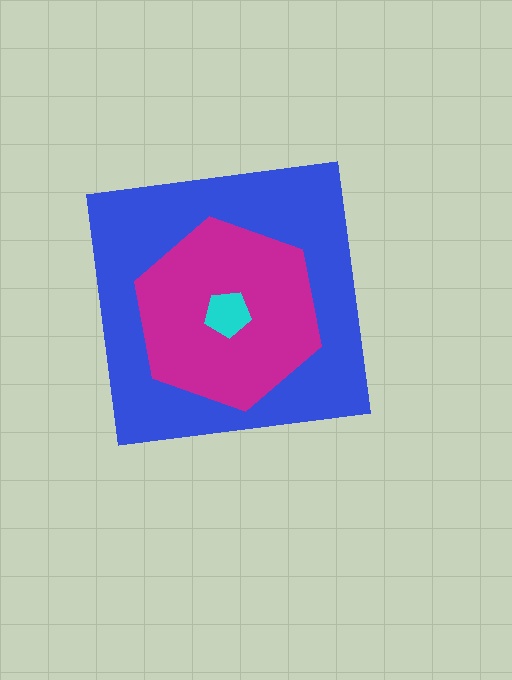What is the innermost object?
The cyan pentagon.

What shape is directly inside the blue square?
The magenta hexagon.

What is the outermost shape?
The blue square.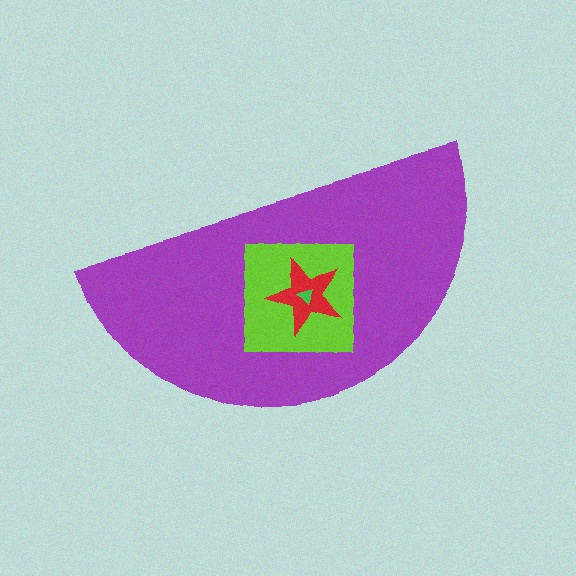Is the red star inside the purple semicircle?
Yes.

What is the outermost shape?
The purple semicircle.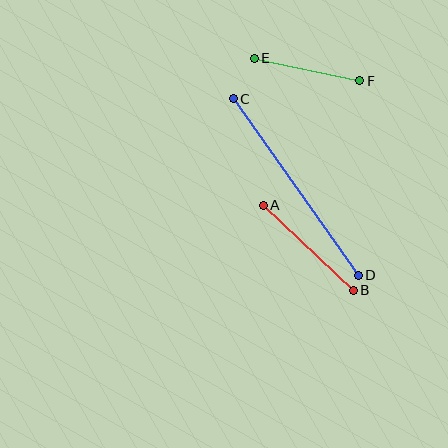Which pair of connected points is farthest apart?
Points C and D are farthest apart.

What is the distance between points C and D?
The distance is approximately 217 pixels.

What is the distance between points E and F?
The distance is approximately 108 pixels.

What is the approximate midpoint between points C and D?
The midpoint is at approximately (296, 187) pixels.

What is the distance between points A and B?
The distance is approximately 124 pixels.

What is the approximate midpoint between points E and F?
The midpoint is at approximately (307, 70) pixels.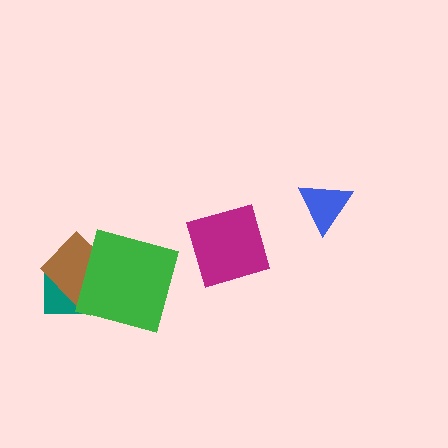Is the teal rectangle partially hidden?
Yes, it is partially covered by another shape.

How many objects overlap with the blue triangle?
0 objects overlap with the blue triangle.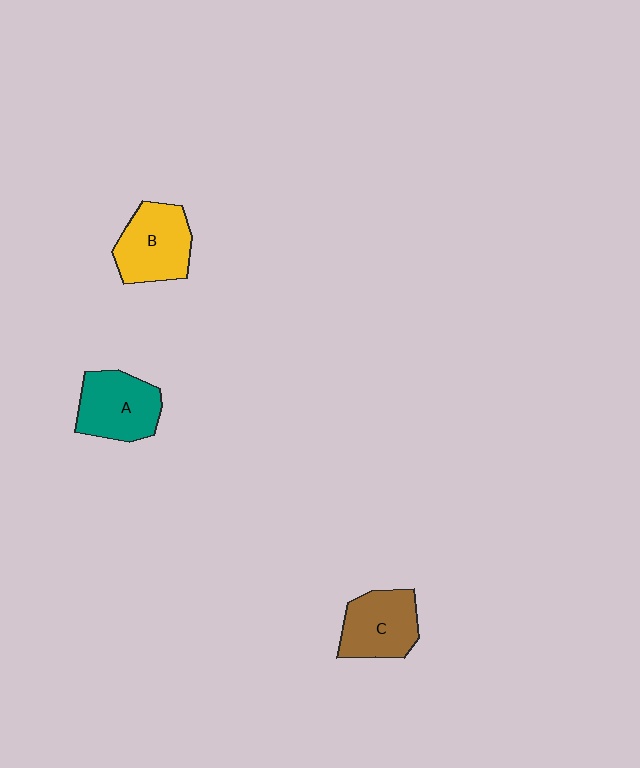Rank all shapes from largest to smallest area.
From largest to smallest: B (yellow), A (teal), C (brown).